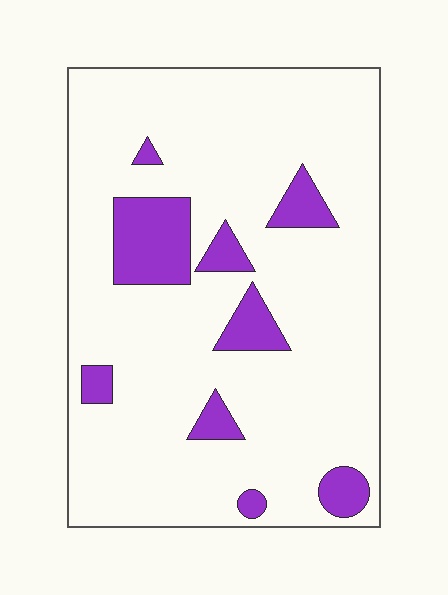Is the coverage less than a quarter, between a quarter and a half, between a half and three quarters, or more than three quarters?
Less than a quarter.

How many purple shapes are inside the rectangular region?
9.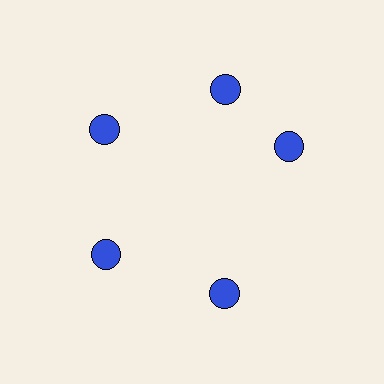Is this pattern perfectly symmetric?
No. The 5 blue circles are arranged in a ring, but one element near the 3 o'clock position is rotated out of alignment along the ring, breaking the 5-fold rotational symmetry.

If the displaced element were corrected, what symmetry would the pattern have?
It would have 5-fold rotational symmetry — the pattern would map onto itself every 72 degrees.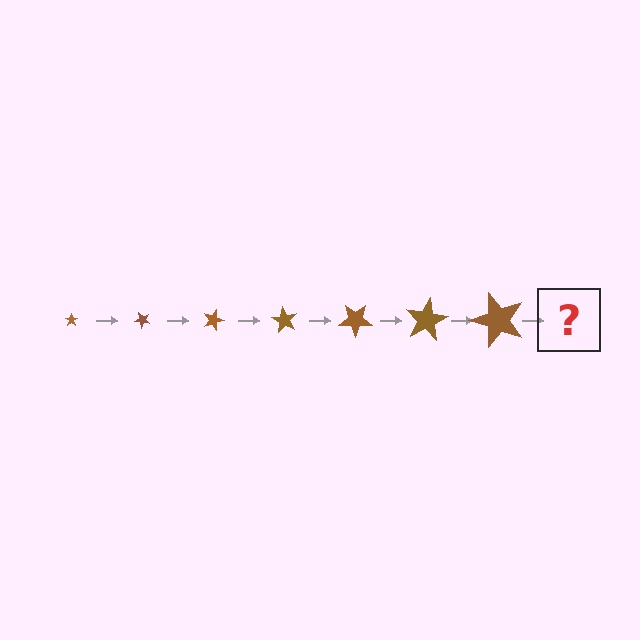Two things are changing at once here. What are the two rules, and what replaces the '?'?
The two rules are that the star grows larger each step and it rotates 45 degrees each step. The '?' should be a star, larger than the previous one and rotated 315 degrees from the start.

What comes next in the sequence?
The next element should be a star, larger than the previous one and rotated 315 degrees from the start.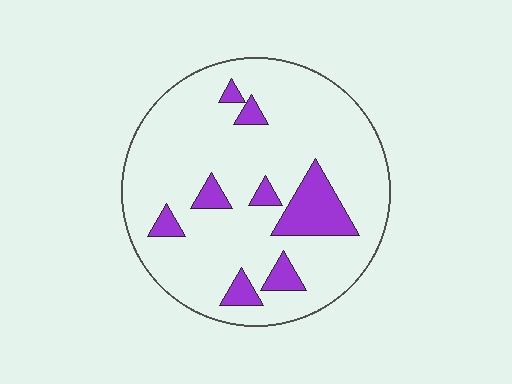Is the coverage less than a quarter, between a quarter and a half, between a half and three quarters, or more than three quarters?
Less than a quarter.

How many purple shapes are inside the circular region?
8.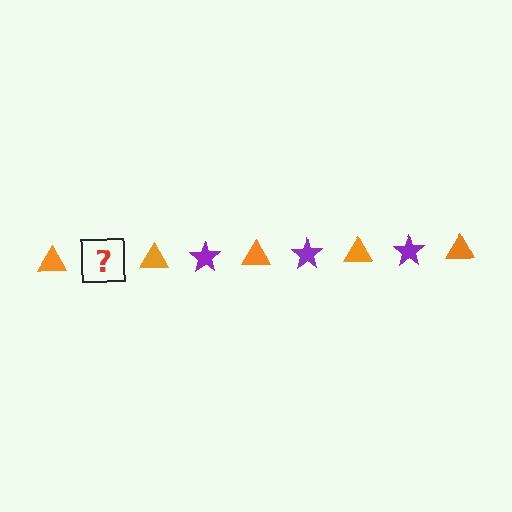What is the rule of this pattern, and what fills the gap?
The rule is that the pattern alternates between orange triangle and purple star. The gap should be filled with a purple star.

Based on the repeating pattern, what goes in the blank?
The blank should be a purple star.